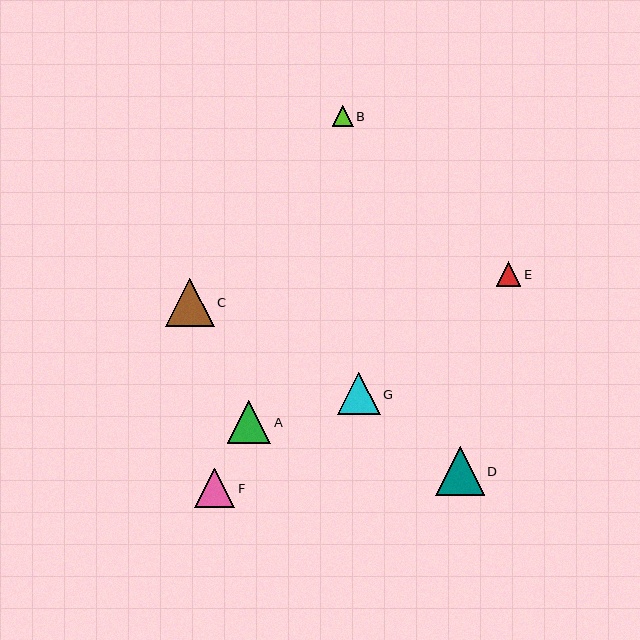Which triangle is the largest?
Triangle C is the largest with a size of approximately 49 pixels.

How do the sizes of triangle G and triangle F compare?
Triangle G and triangle F are approximately the same size.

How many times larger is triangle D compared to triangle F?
Triangle D is approximately 1.2 times the size of triangle F.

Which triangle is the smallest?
Triangle B is the smallest with a size of approximately 21 pixels.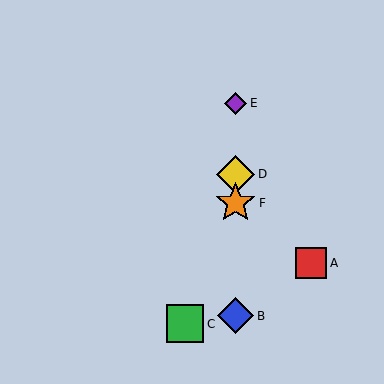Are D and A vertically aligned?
No, D is at x≈236 and A is at x≈311.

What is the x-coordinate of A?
Object A is at x≈311.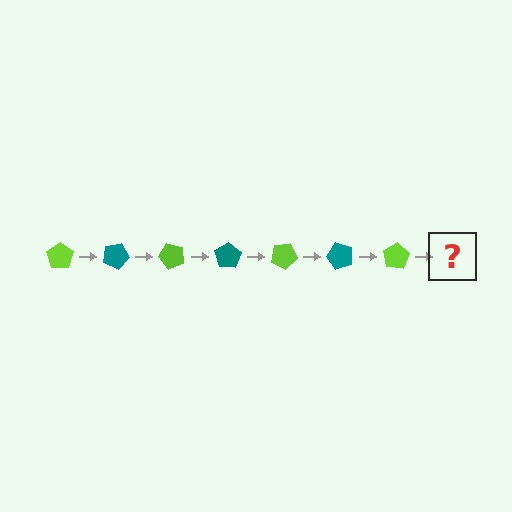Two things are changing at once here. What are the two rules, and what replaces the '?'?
The two rules are that it rotates 25 degrees each step and the color cycles through lime and teal. The '?' should be a teal pentagon, rotated 175 degrees from the start.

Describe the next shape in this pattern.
It should be a teal pentagon, rotated 175 degrees from the start.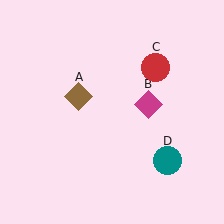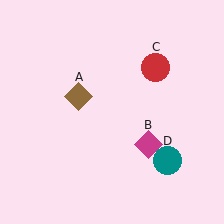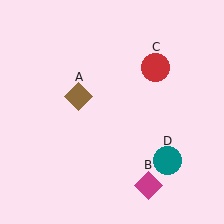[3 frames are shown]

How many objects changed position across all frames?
1 object changed position: magenta diamond (object B).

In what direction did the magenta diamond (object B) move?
The magenta diamond (object B) moved down.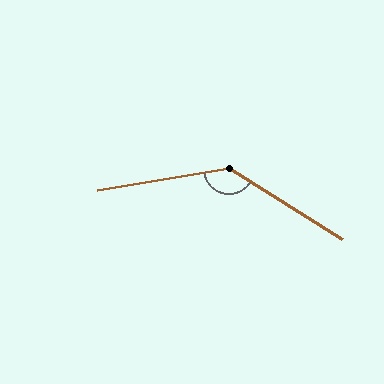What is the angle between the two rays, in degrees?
Approximately 139 degrees.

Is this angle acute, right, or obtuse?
It is obtuse.